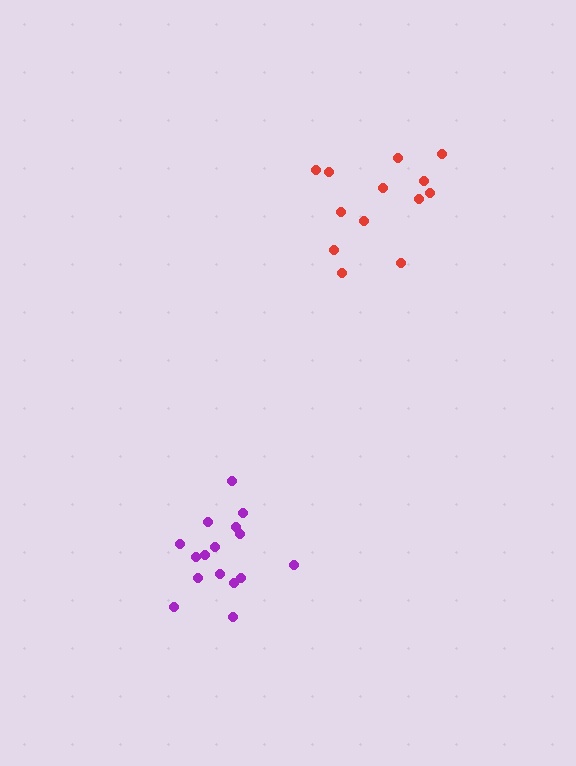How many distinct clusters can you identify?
There are 2 distinct clusters.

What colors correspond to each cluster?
The clusters are colored: purple, red.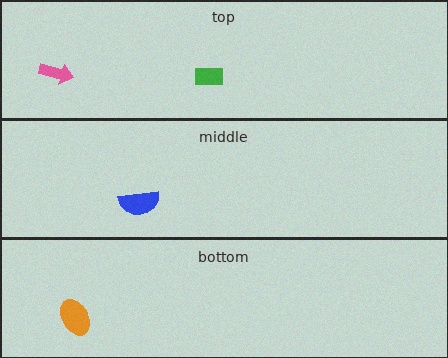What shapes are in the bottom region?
The orange ellipse.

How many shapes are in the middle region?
1.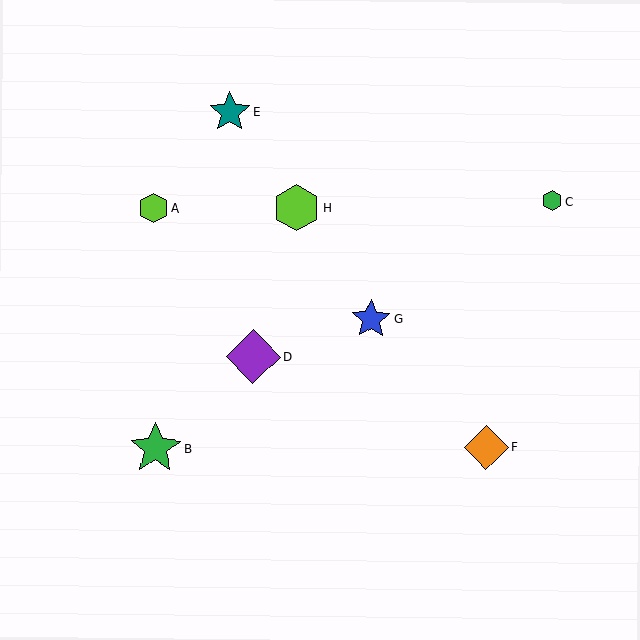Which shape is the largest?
The purple diamond (labeled D) is the largest.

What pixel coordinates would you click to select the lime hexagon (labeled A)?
Click at (154, 208) to select the lime hexagon A.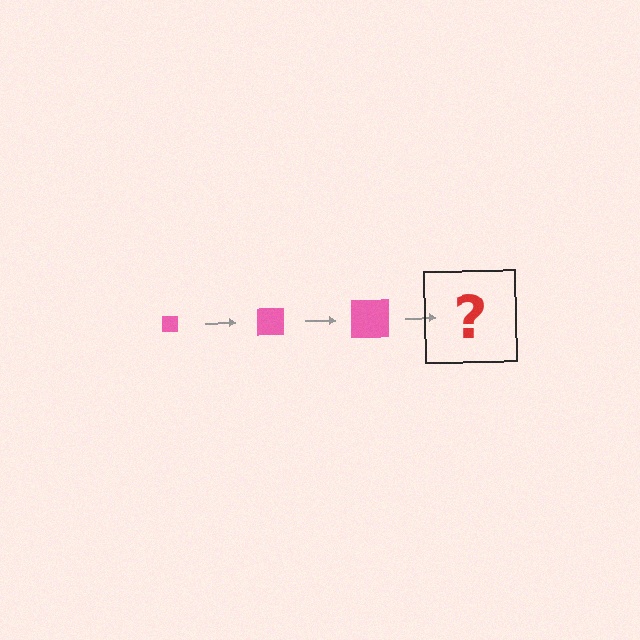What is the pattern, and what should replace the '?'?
The pattern is that the square gets progressively larger each step. The '?' should be a pink square, larger than the previous one.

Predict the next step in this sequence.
The next step is a pink square, larger than the previous one.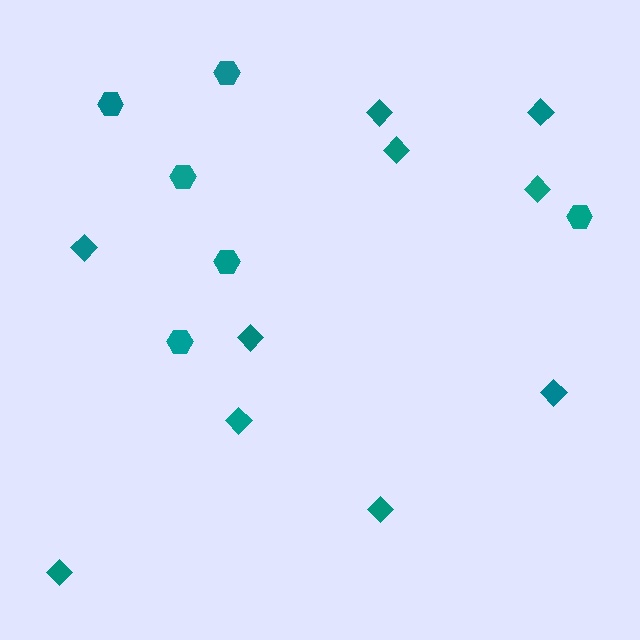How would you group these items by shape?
There are 2 groups: one group of hexagons (6) and one group of diamonds (10).